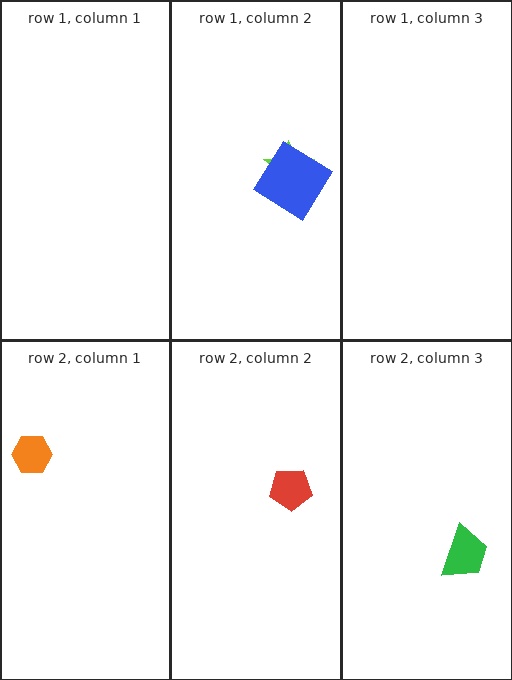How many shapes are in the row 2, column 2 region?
1.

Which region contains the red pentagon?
The row 2, column 2 region.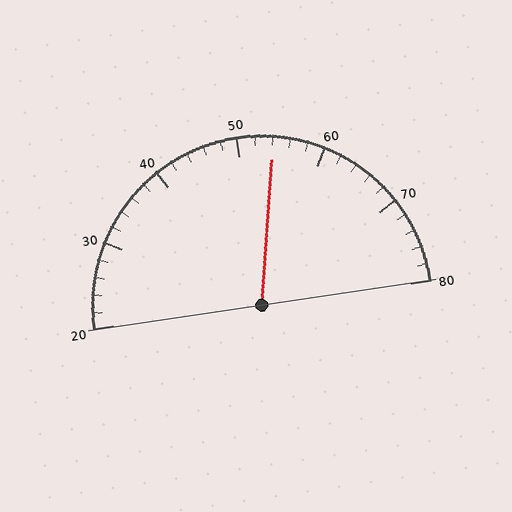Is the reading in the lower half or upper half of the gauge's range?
The reading is in the upper half of the range (20 to 80).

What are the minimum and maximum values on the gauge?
The gauge ranges from 20 to 80.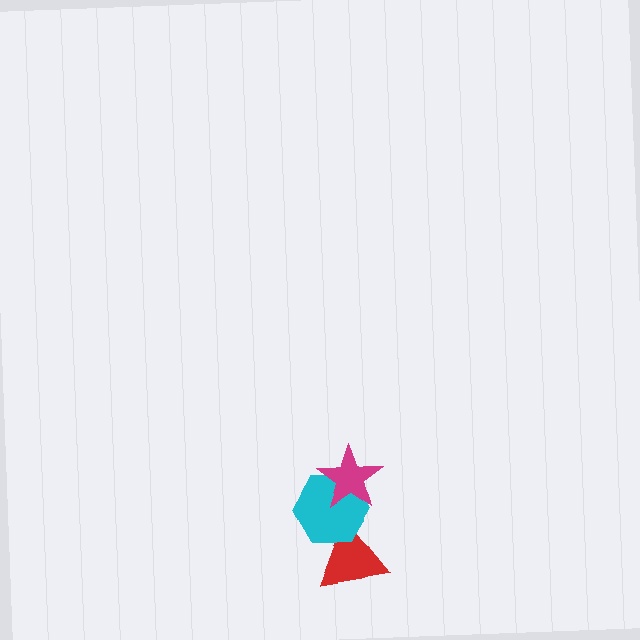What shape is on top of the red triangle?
The cyan hexagon is on top of the red triangle.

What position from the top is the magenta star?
The magenta star is 1st from the top.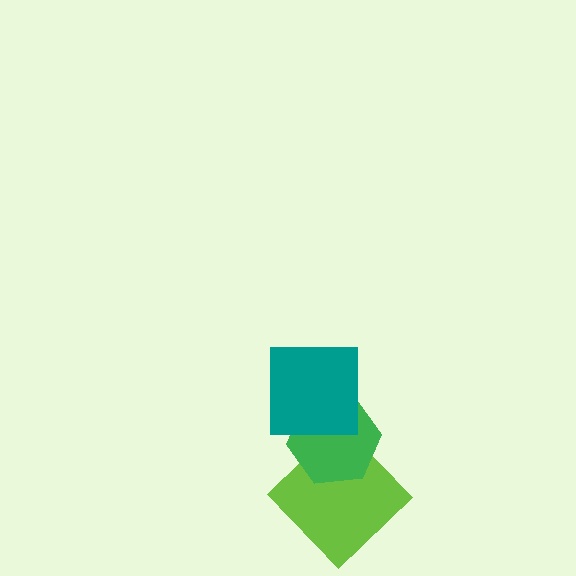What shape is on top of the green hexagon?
The teal square is on top of the green hexagon.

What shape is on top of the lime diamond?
The green hexagon is on top of the lime diamond.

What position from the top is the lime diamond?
The lime diamond is 3rd from the top.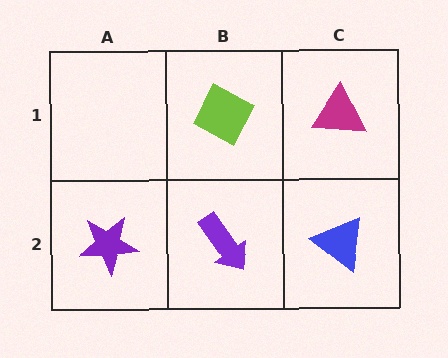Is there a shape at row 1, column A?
No, that cell is empty.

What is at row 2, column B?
A purple arrow.